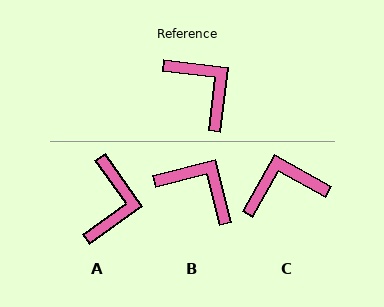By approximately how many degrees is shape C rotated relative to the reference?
Approximately 68 degrees counter-clockwise.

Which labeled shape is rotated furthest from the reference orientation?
C, about 68 degrees away.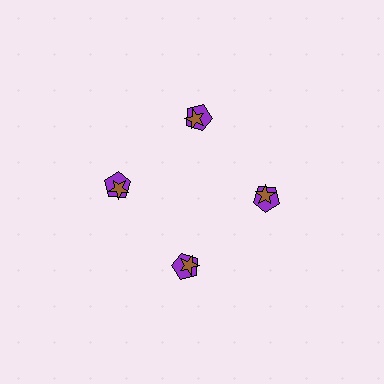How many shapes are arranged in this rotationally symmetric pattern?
There are 8 shapes, arranged in 4 groups of 2.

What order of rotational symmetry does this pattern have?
This pattern has 4-fold rotational symmetry.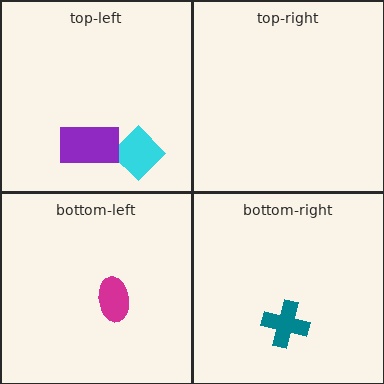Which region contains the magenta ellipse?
The bottom-left region.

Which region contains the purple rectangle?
The top-left region.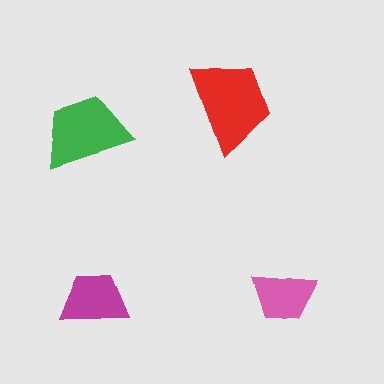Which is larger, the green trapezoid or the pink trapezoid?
The green one.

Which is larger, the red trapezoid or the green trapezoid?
The red one.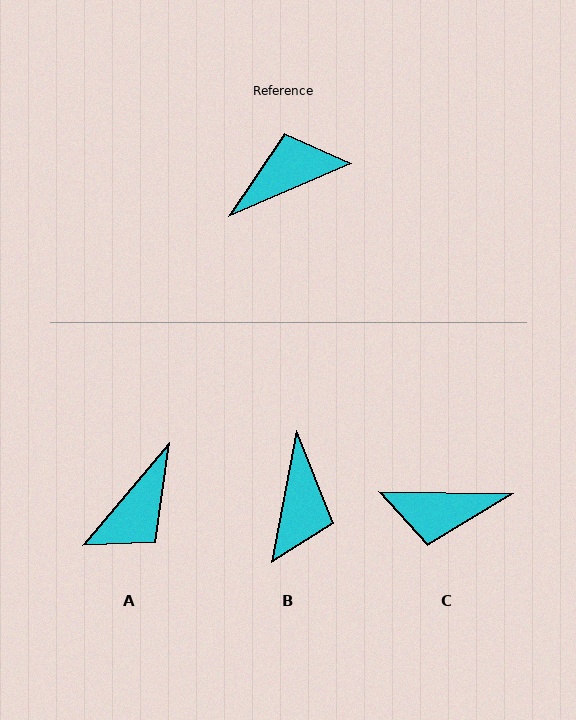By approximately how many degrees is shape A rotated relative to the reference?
Approximately 153 degrees clockwise.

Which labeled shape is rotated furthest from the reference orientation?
C, about 155 degrees away.